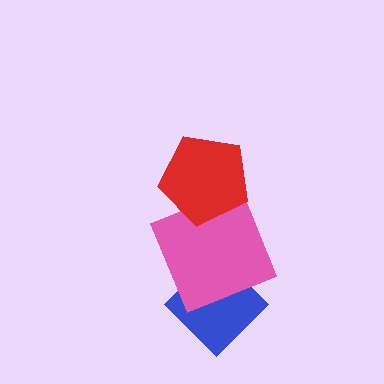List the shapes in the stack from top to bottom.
From top to bottom: the red pentagon, the pink square, the blue diamond.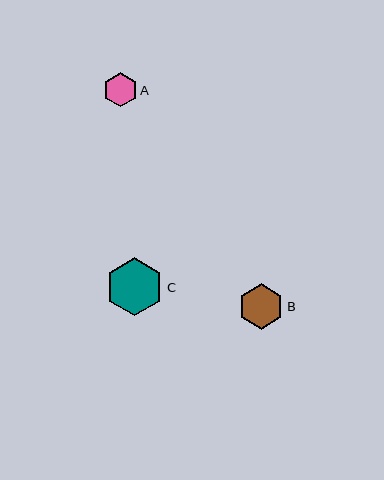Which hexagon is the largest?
Hexagon C is the largest with a size of approximately 58 pixels.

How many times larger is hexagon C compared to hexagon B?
Hexagon C is approximately 1.3 times the size of hexagon B.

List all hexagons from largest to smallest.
From largest to smallest: C, B, A.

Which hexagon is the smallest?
Hexagon A is the smallest with a size of approximately 34 pixels.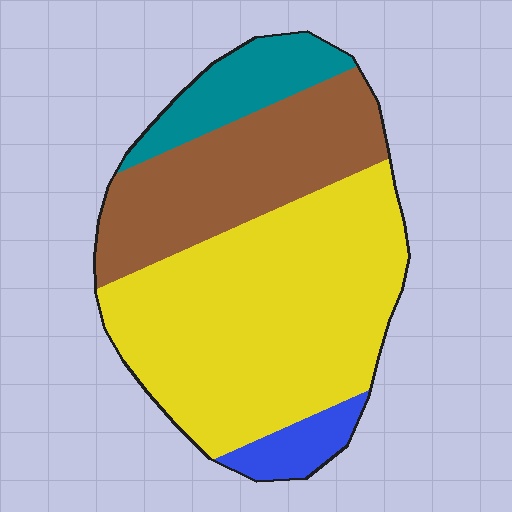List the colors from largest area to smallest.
From largest to smallest: yellow, brown, teal, blue.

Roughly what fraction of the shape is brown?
Brown takes up between a quarter and a half of the shape.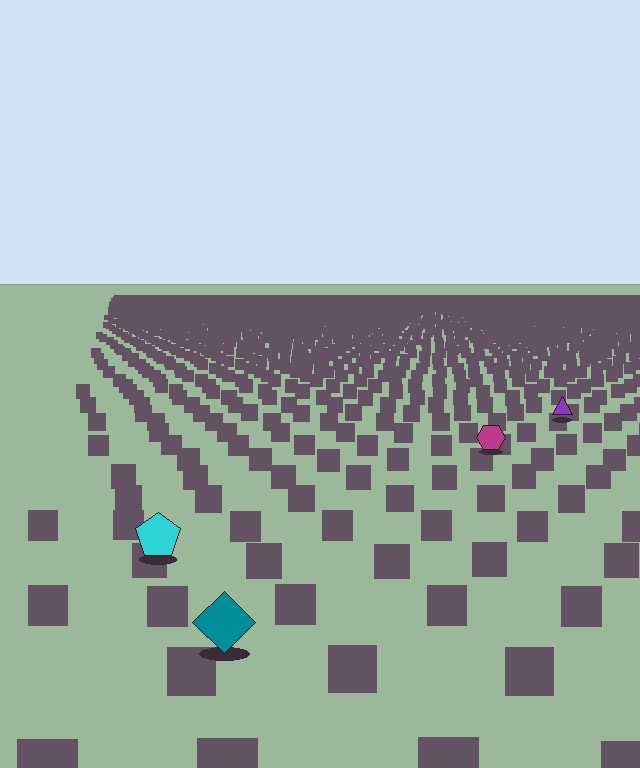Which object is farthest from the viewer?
The purple triangle is farthest from the viewer. It appears smaller and the ground texture around it is denser.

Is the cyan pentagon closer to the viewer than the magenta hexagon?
Yes. The cyan pentagon is closer — you can tell from the texture gradient: the ground texture is coarser near it.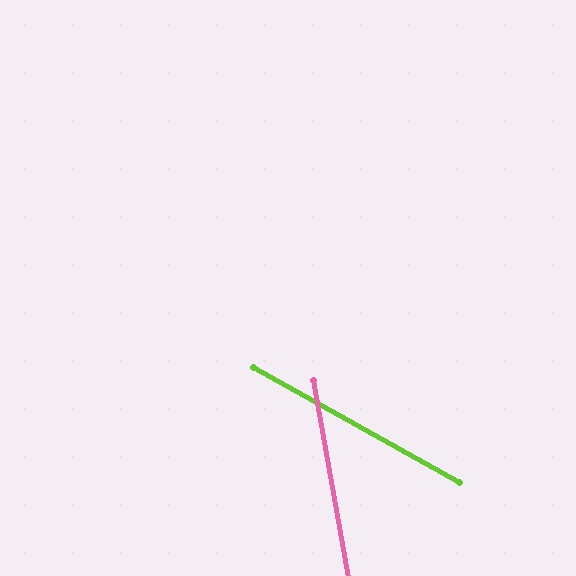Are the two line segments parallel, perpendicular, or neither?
Neither parallel nor perpendicular — they differ by about 51°.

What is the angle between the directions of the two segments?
Approximately 51 degrees.